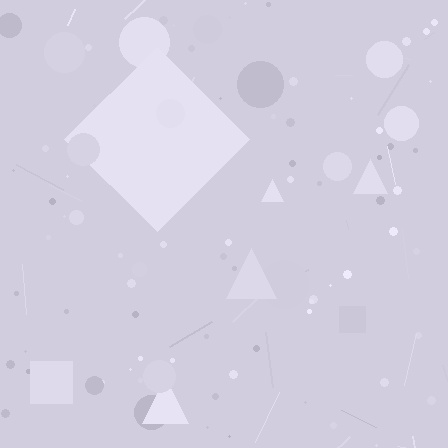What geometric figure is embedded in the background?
A diamond is embedded in the background.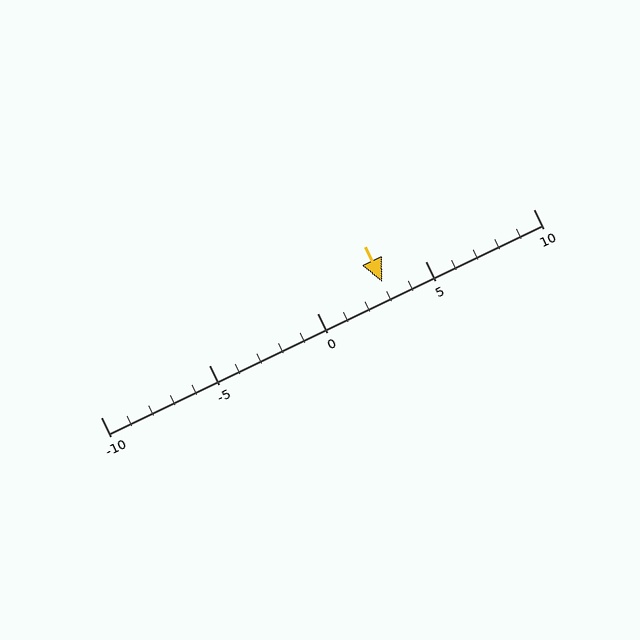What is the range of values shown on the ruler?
The ruler shows values from -10 to 10.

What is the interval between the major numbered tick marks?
The major tick marks are spaced 5 units apart.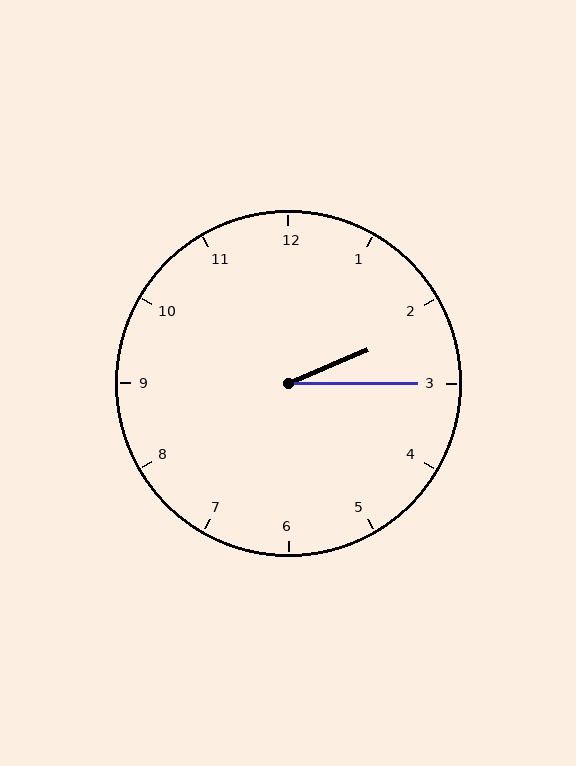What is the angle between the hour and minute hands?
Approximately 22 degrees.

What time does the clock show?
2:15.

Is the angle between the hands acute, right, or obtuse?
It is acute.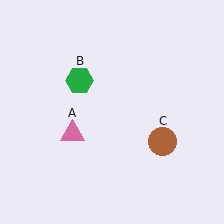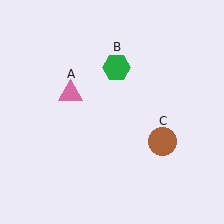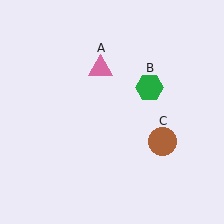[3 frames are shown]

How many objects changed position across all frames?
2 objects changed position: pink triangle (object A), green hexagon (object B).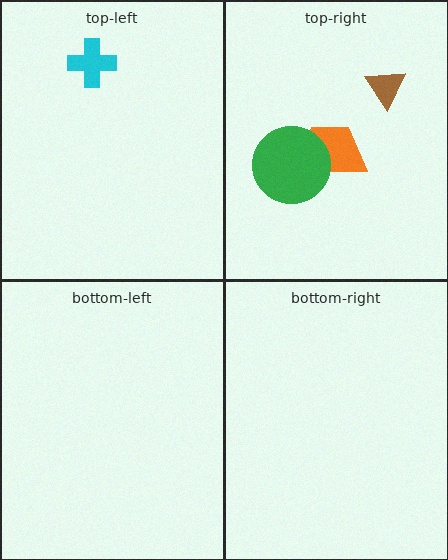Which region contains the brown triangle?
The top-right region.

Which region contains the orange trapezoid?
The top-right region.